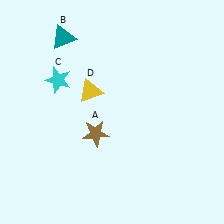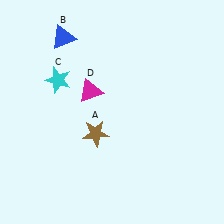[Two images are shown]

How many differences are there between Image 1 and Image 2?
There are 2 differences between the two images.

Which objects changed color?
B changed from teal to blue. D changed from yellow to magenta.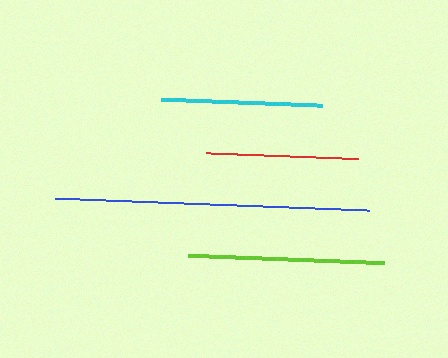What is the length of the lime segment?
The lime segment is approximately 196 pixels long.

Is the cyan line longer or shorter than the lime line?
The lime line is longer than the cyan line.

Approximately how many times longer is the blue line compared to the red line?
The blue line is approximately 2.1 times the length of the red line.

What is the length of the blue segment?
The blue segment is approximately 314 pixels long.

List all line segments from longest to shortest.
From longest to shortest: blue, lime, cyan, red.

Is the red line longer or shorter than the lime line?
The lime line is longer than the red line.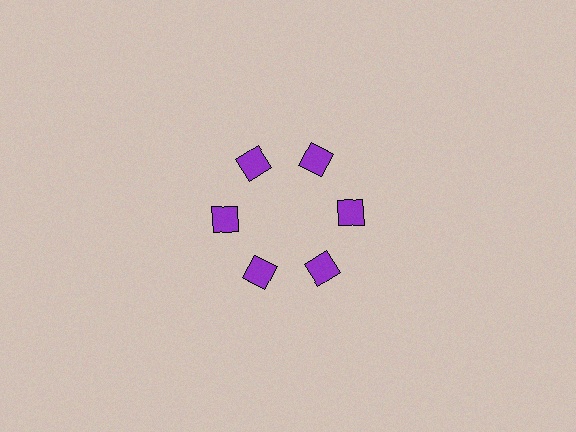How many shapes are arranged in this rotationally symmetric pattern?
There are 6 shapes, arranged in 6 groups of 1.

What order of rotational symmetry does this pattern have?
This pattern has 6-fold rotational symmetry.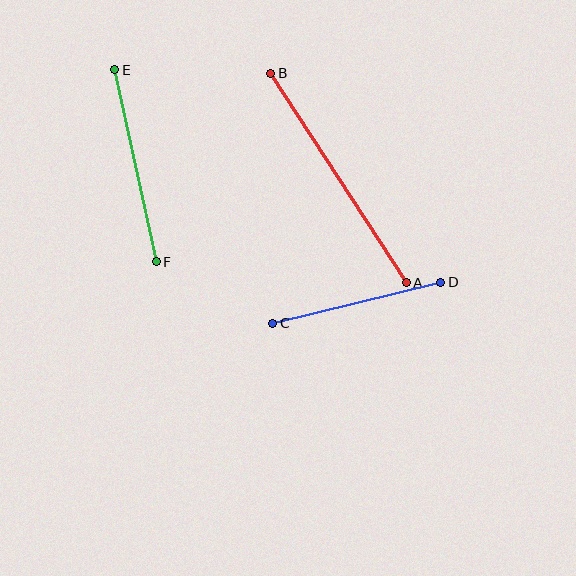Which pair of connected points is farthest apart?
Points A and B are farthest apart.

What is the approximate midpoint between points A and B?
The midpoint is at approximately (339, 178) pixels.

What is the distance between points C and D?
The distance is approximately 173 pixels.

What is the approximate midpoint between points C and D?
The midpoint is at approximately (357, 303) pixels.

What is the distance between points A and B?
The distance is approximately 250 pixels.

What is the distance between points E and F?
The distance is approximately 196 pixels.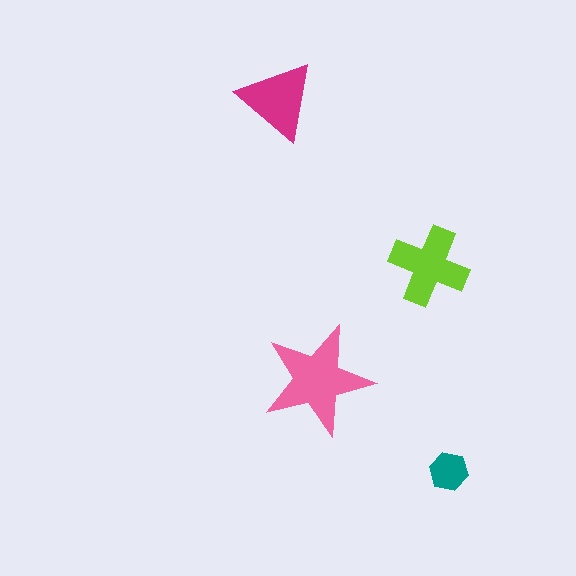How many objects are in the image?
There are 4 objects in the image.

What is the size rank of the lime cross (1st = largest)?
2nd.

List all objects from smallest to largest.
The teal hexagon, the magenta triangle, the lime cross, the pink star.